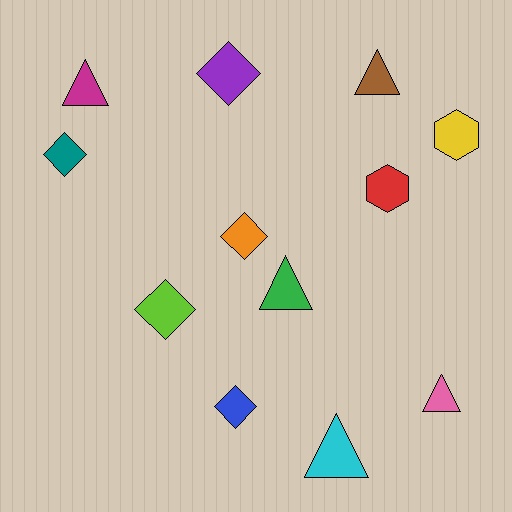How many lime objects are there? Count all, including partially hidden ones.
There is 1 lime object.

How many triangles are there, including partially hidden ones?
There are 5 triangles.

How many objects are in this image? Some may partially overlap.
There are 12 objects.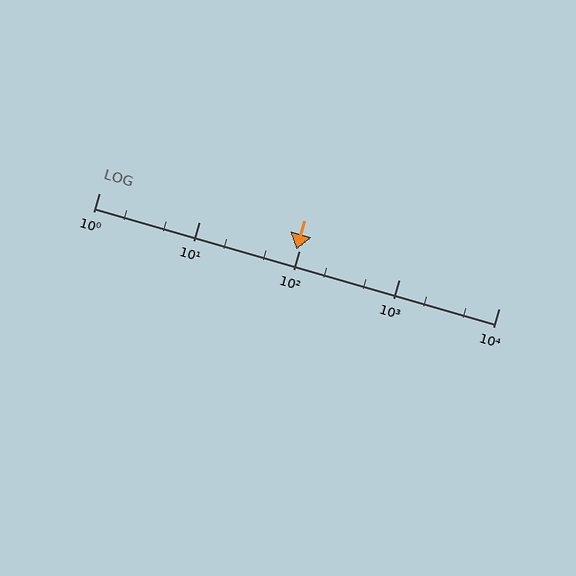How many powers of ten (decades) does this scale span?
The scale spans 4 decades, from 1 to 10000.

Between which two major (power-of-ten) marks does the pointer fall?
The pointer is between 10 and 100.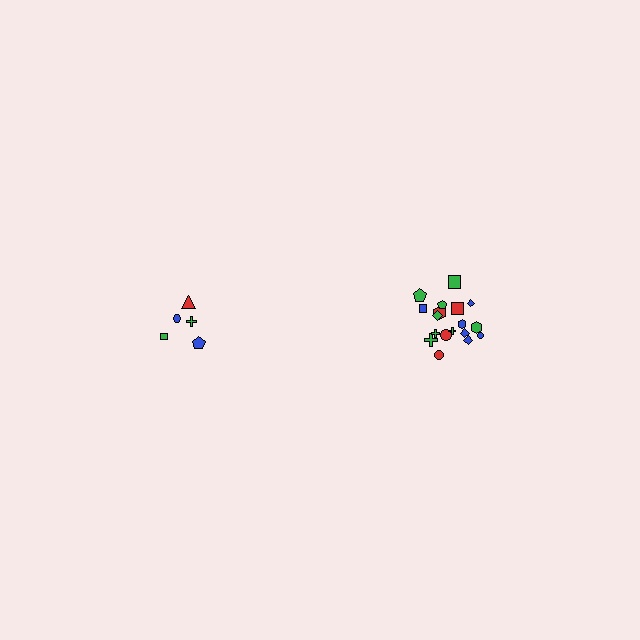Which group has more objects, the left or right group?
The right group.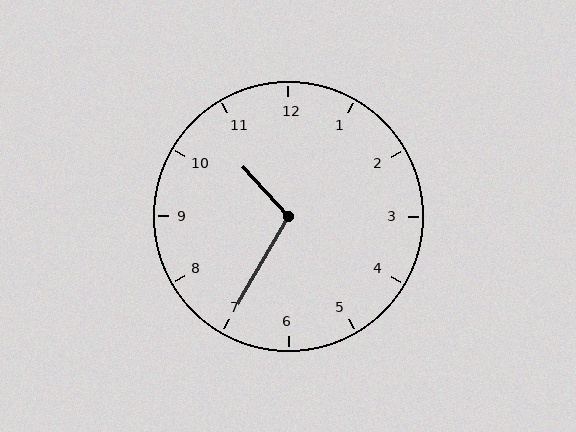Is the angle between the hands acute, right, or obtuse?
It is obtuse.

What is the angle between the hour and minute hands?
Approximately 108 degrees.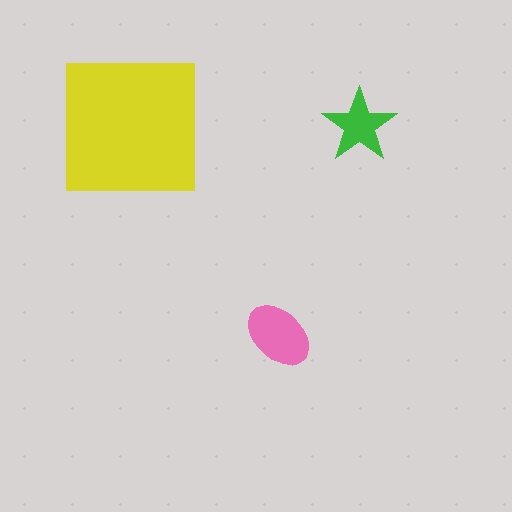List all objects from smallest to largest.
The green star, the pink ellipse, the yellow square.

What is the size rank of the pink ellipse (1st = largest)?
2nd.